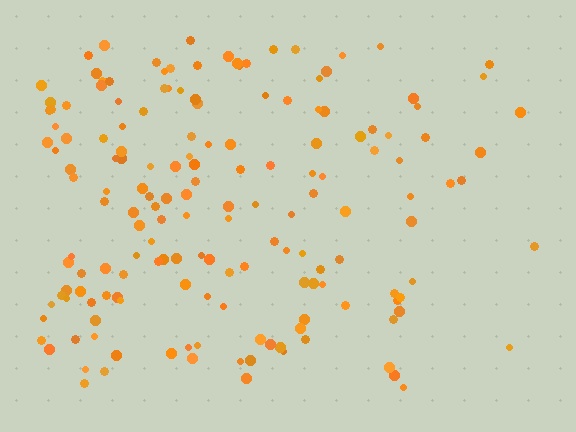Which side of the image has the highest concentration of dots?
The left.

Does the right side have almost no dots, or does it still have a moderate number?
Still a moderate number, just noticeably fewer than the left.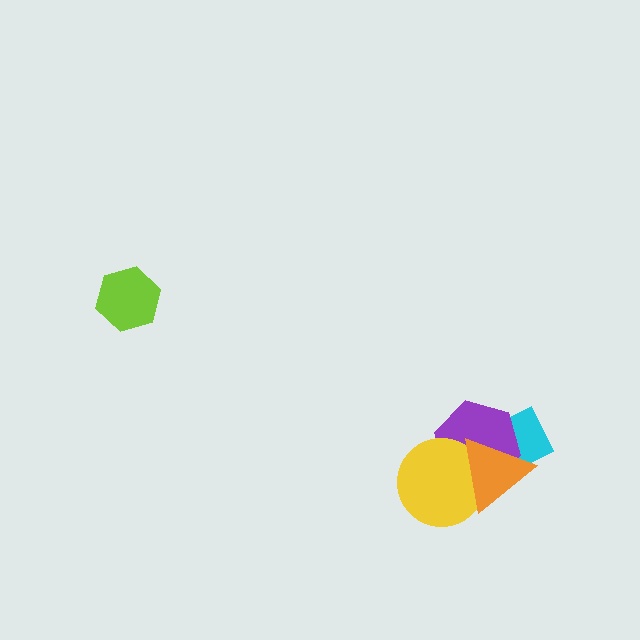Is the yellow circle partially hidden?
Yes, it is partially covered by another shape.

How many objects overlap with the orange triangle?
3 objects overlap with the orange triangle.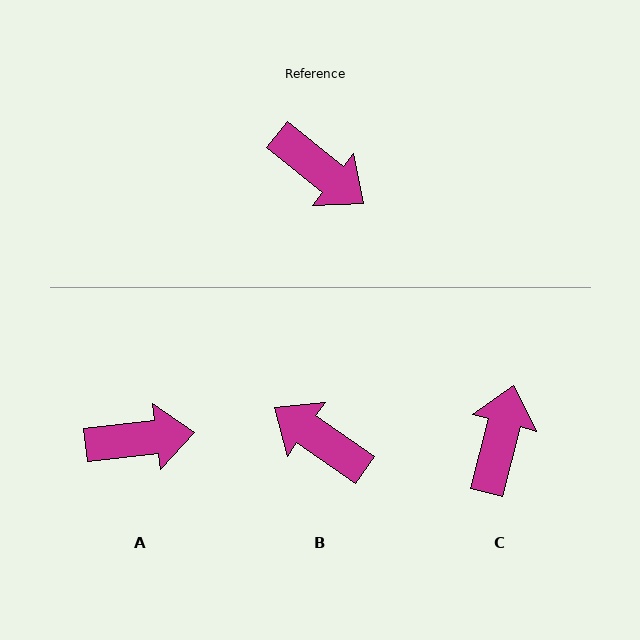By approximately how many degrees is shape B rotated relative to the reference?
Approximately 176 degrees clockwise.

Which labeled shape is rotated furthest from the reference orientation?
B, about 176 degrees away.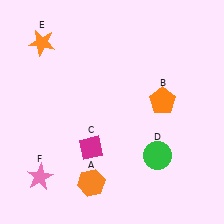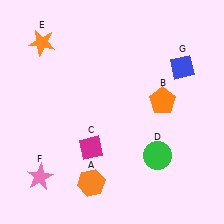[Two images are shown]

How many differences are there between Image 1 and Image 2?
There is 1 difference between the two images.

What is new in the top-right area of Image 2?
A blue diamond (G) was added in the top-right area of Image 2.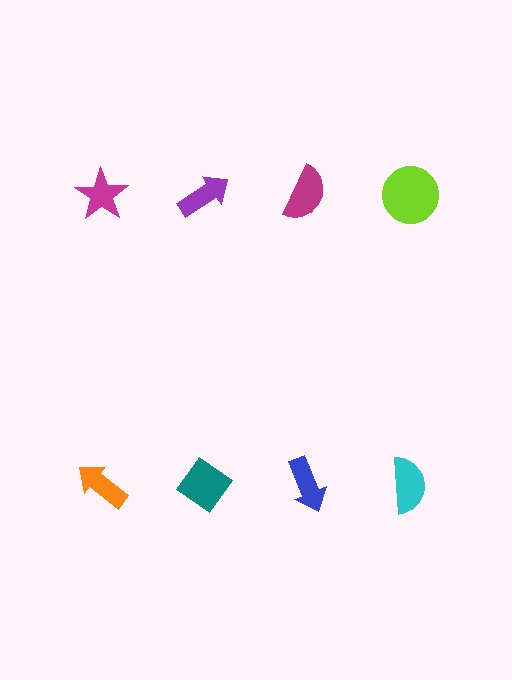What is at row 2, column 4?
A cyan semicircle.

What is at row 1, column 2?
A purple arrow.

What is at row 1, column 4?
A lime circle.